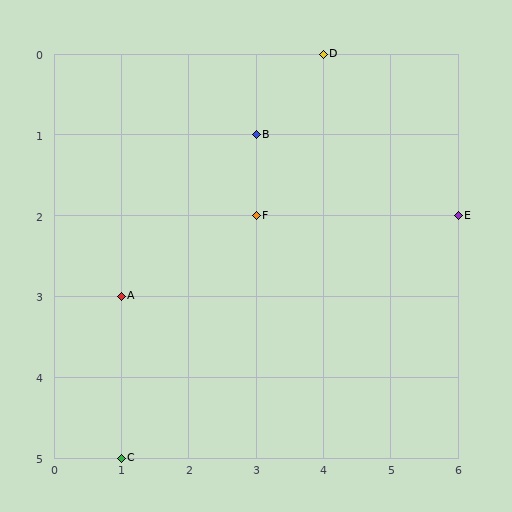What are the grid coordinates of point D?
Point D is at grid coordinates (4, 0).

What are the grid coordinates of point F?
Point F is at grid coordinates (3, 2).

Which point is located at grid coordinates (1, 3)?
Point A is at (1, 3).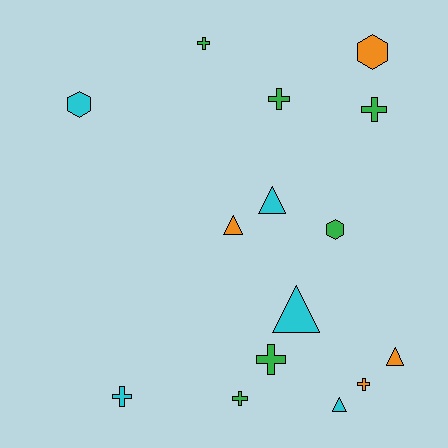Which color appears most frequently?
Green, with 6 objects.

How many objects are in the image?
There are 15 objects.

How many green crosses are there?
There are 5 green crosses.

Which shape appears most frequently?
Cross, with 7 objects.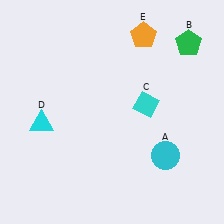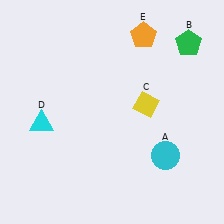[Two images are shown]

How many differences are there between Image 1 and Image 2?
There is 1 difference between the two images.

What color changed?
The diamond (C) changed from cyan in Image 1 to yellow in Image 2.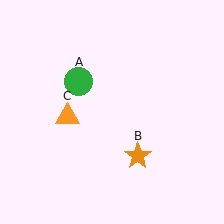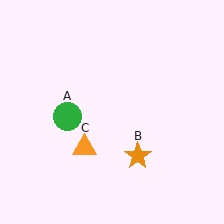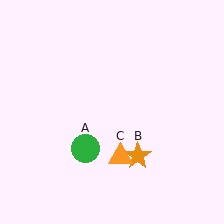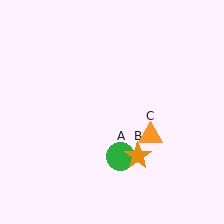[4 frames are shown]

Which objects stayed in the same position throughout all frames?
Orange star (object B) remained stationary.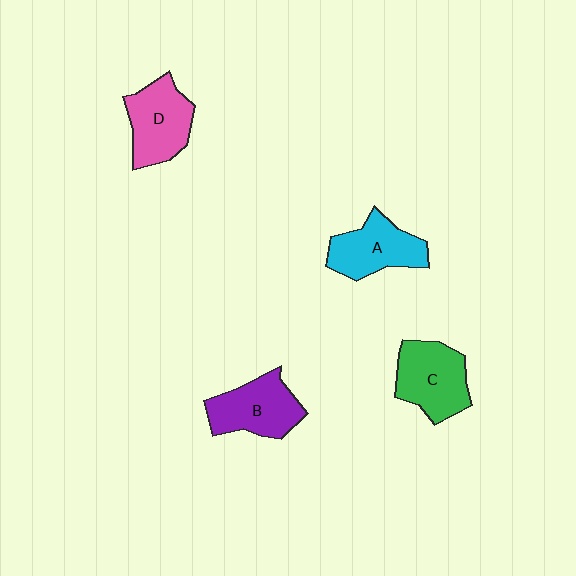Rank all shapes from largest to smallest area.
From largest to smallest: C (green), D (pink), B (purple), A (cyan).